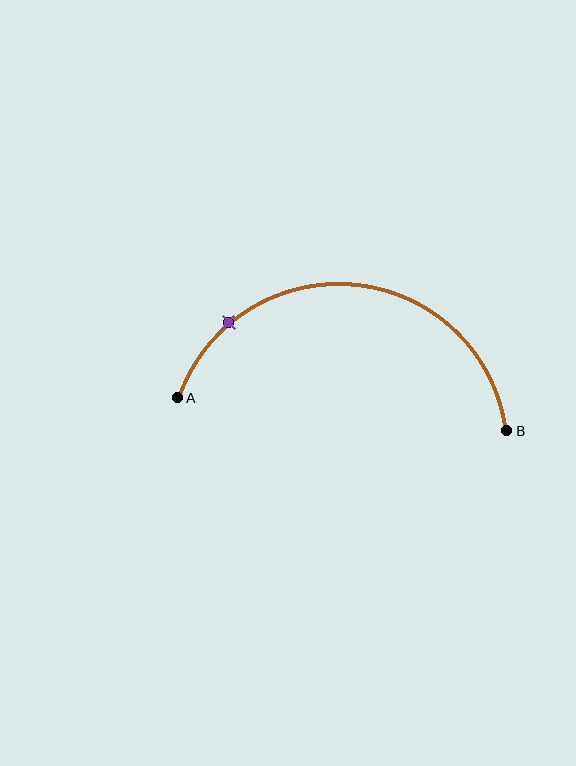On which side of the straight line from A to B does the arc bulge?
The arc bulges above the straight line connecting A and B.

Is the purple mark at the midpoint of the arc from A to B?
No. The purple mark lies on the arc but is closer to endpoint A. The arc midpoint would be at the point on the curve equidistant along the arc from both A and B.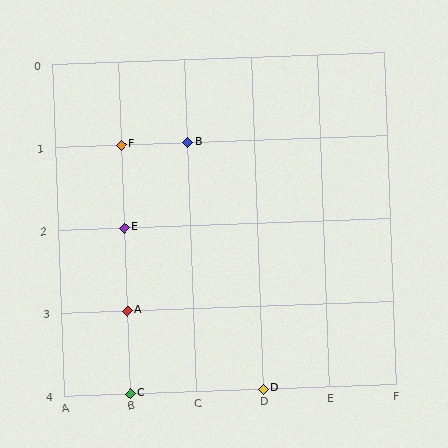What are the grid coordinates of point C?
Point C is at grid coordinates (B, 4).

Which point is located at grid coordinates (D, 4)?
Point D is at (D, 4).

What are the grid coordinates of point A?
Point A is at grid coordinates (B, 3).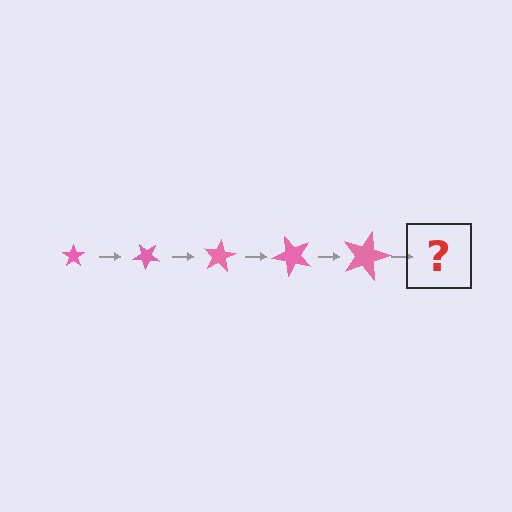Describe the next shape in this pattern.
It should be a star, larger than the previous one and rotated 200 degrees from the start.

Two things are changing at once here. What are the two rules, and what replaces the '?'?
The two rules are that the star grows larger each step and it rotates 40 degrees each step. The '?' should be a star, larger than the previous one and rotated 200 degrees from the start.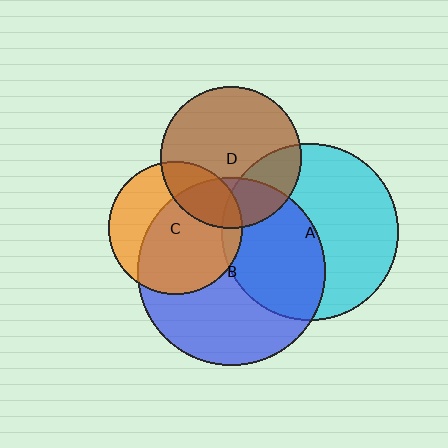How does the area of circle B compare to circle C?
Approximately 2.0 times.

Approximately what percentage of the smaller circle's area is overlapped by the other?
Approximately 25%.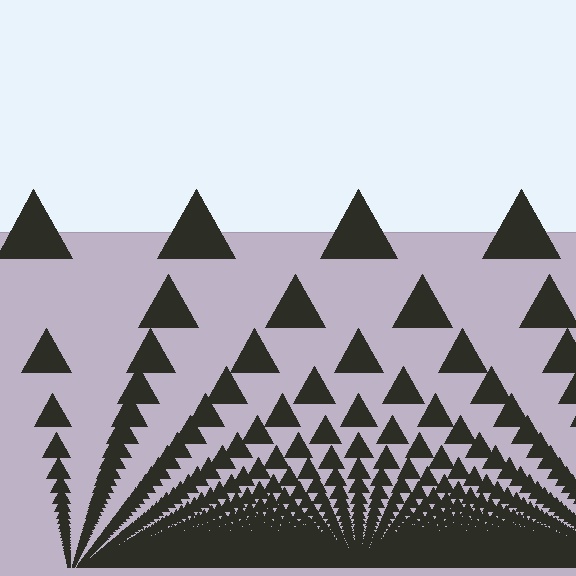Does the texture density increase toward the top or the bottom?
Density increases toward the bottom.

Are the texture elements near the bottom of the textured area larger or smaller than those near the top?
Smaller. The gradient is inverted — elements near the bottom are smaller and denser.